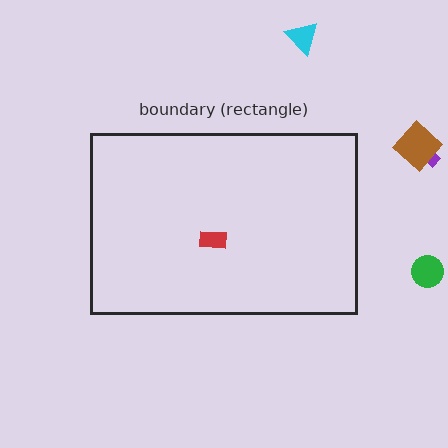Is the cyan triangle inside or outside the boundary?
Outside.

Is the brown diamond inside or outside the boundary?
Outside.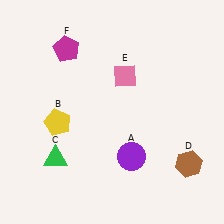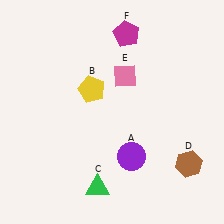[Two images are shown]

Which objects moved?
The objects that moved are: the yellow pentagon (B), the green triangle (C), the magenta pentagon (F).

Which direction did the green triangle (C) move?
The green triangle (C) moved right.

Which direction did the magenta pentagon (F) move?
The magenta pentagon (F) moved right.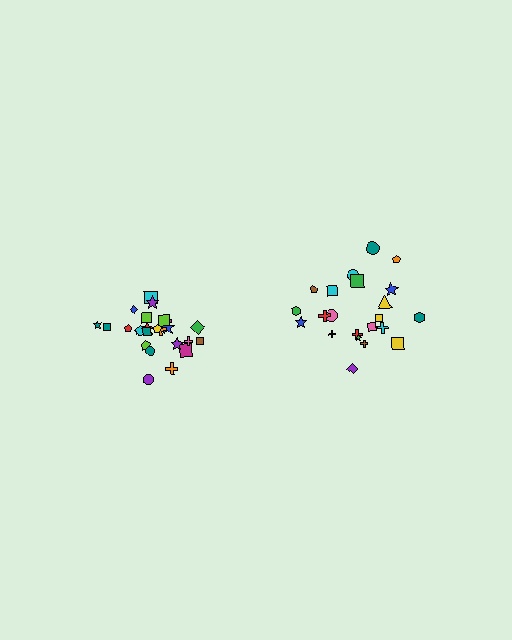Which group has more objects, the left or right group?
The left group.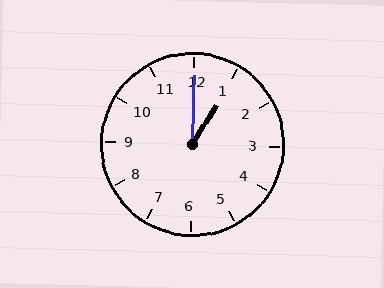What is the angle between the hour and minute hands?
Approximately 30 degrees.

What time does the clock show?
1:00.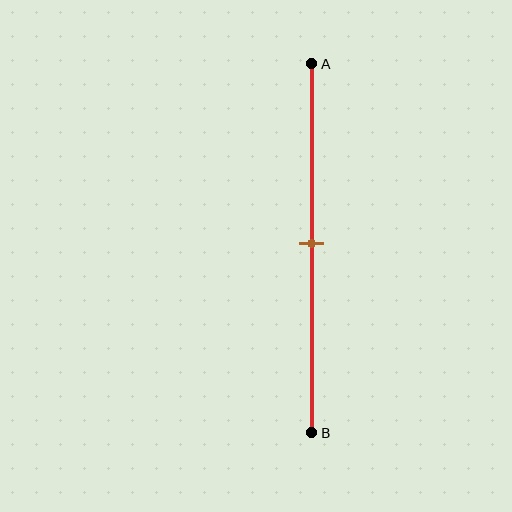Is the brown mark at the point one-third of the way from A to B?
No, the mark is at about 50% from A, not at the 33% one-third point.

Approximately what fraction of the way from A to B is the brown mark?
The brown mark is approximately 50% of the way from A to B.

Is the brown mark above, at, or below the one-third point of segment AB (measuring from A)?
The brown mark is below the one-third point of segment AB.